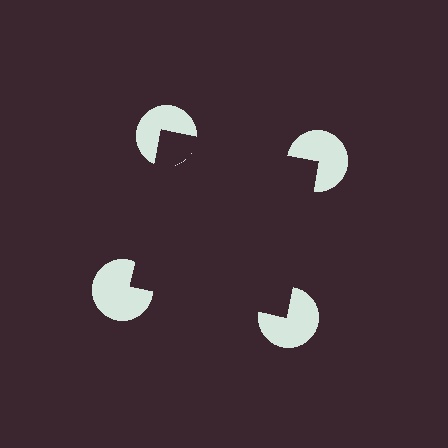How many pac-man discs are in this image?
There are 4 — one at each vertex of the illusory square.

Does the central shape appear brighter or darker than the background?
It typically appears slightly darker than the background, even though no actual brightness change is drawn.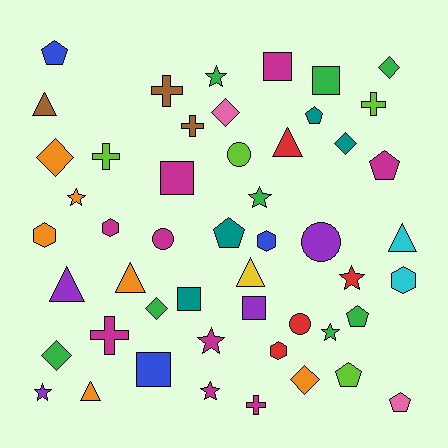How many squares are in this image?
There are 6 squares.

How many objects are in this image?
There are 50 objects.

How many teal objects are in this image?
There are 4 teal objects.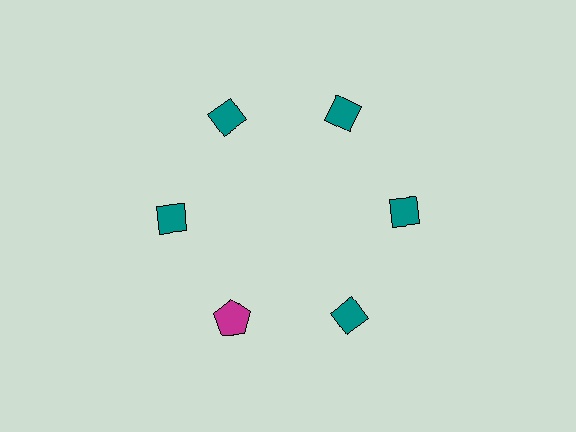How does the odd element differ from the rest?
It differs in both color (magenta instead of teal) and shape (pentagon instead of diamond).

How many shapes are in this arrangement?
There are 6 shapes arranged in a ring pattern.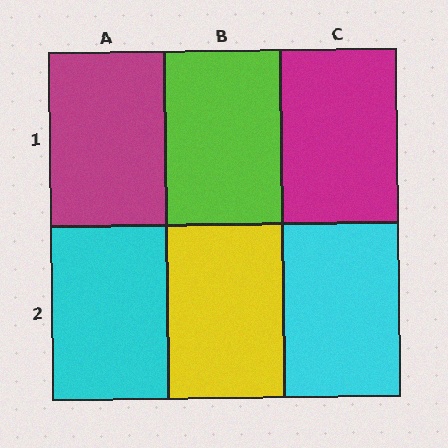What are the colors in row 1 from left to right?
Magenta, lime, magenta.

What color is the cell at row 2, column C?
Cyan.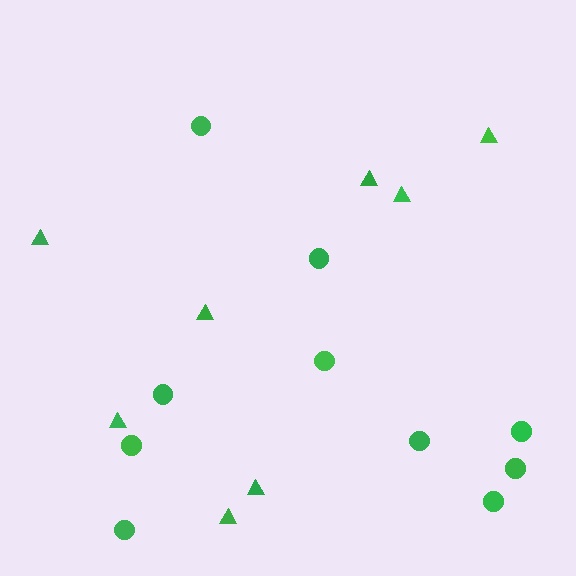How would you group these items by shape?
There are 2 groups: one group of circles (10) and one group of triangles (8).